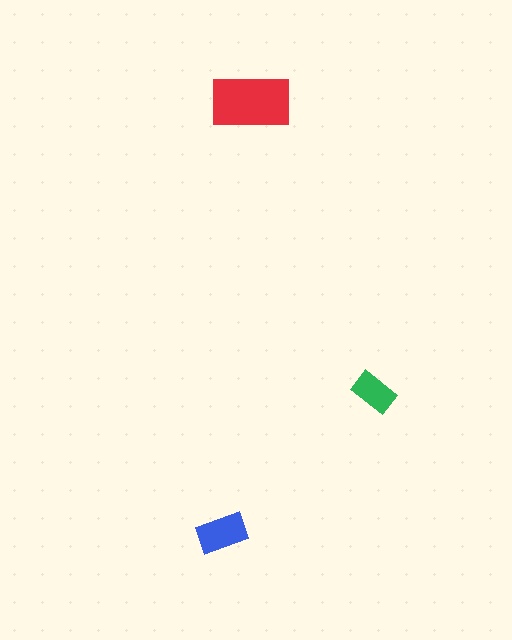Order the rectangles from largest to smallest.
the red one, the blue one, the green one.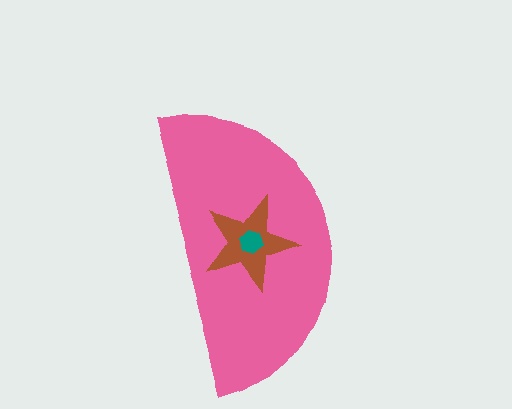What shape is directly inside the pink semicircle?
The brown star.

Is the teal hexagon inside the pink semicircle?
Yes.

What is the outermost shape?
The pink semicircle.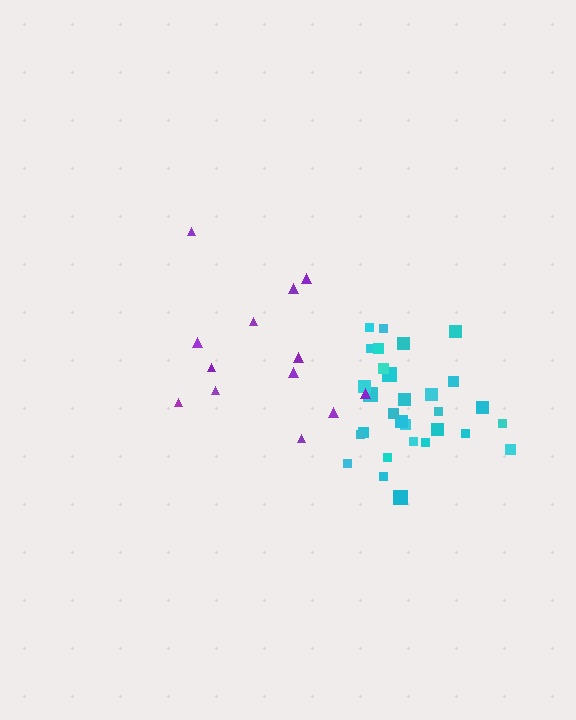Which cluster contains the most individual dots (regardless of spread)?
Cyan (30).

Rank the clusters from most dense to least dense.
cyan, purple.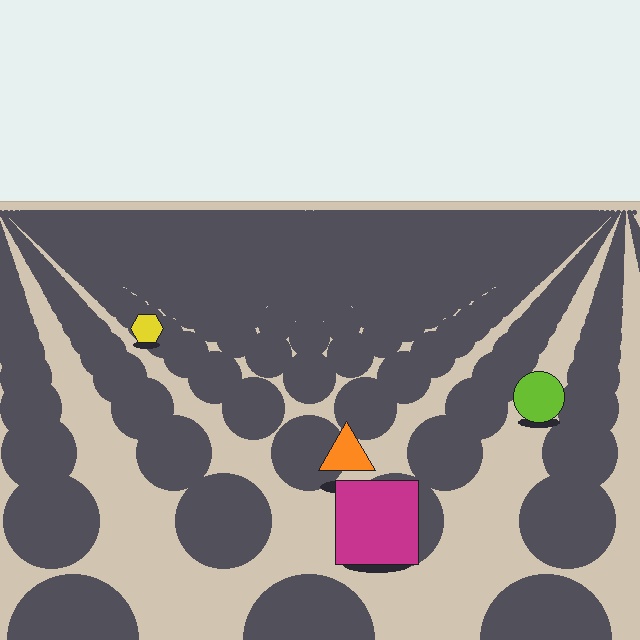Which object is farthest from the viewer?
The yellow hexagon is farthest from the viewer. It appears smaller and the ground texture around it is denser.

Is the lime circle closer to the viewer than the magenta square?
No. The magenta square is closer — you can tell from the texture gradient: the ground texture is coarser near it.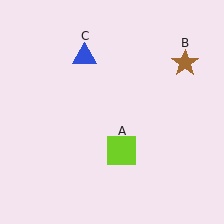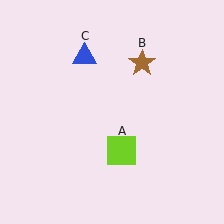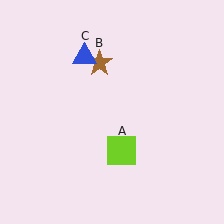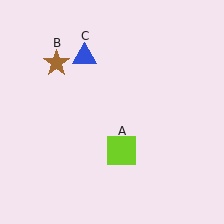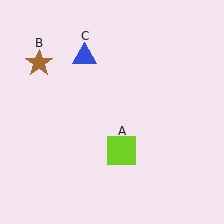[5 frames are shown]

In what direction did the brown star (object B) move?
The brown star (object B) moved left.